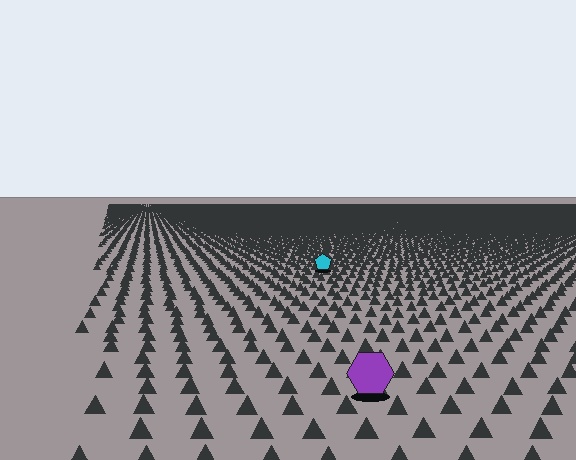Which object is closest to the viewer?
The purple hexagon is closest. The texture marks near it are larger and more spread out.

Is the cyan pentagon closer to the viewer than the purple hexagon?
No. The purple hexagon is closer — you can tell from the texture gradient: the ground texture is coarser near it.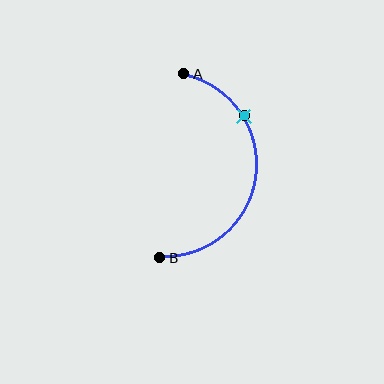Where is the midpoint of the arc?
The arc midpoint is the point on the curve farthest from the straight line joining A and B. It sits to the right of that line.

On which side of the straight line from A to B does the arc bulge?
The arc bulges to the right of the straight line connecting A and B.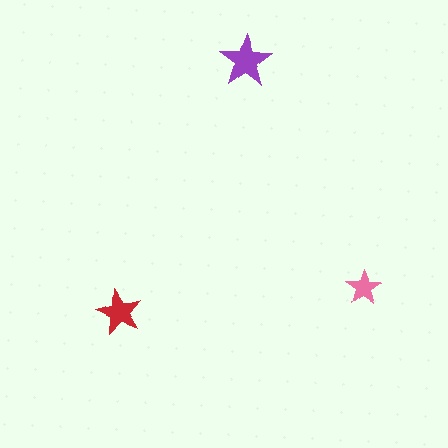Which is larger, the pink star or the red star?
The red one.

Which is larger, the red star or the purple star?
The purple one.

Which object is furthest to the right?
The pink star is rightmost.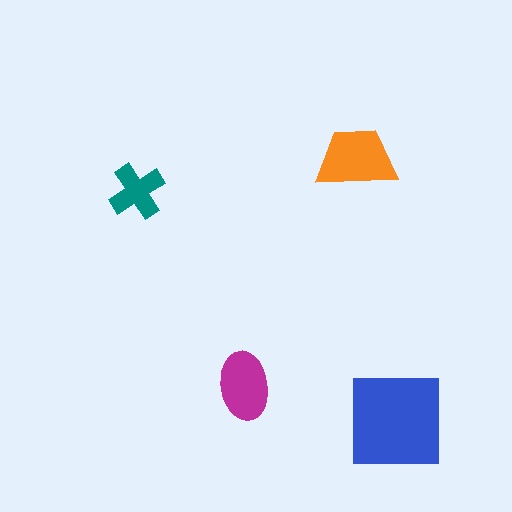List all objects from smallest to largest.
The teal cross, the magenta ellipse, the orange trapezoid, the blue square.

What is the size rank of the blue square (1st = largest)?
1st.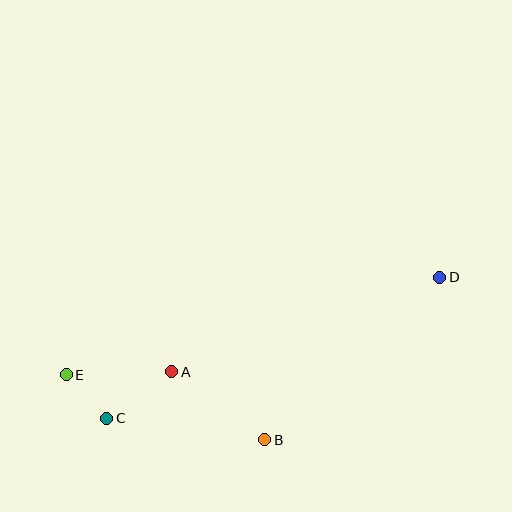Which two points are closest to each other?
Points C and E are closest to each other.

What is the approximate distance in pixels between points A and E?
The distance between A and E is approximately 106 pixels.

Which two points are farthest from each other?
Points D and E are farthest from each other.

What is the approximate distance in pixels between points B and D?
The distance between B and D is approximately 239 pixels.